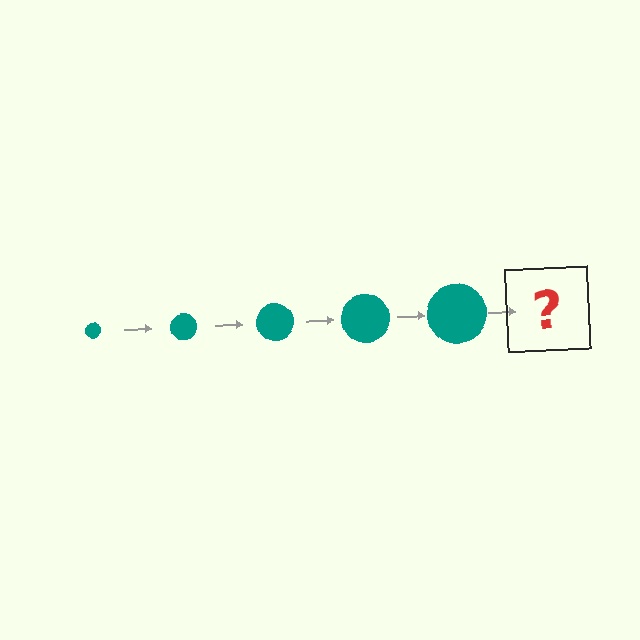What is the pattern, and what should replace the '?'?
The pattern is that the circle gets progressively larger each step. The '?' should be a teal circle, larger than the previous one.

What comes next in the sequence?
The next element should be a teal circle, larger than the previous one.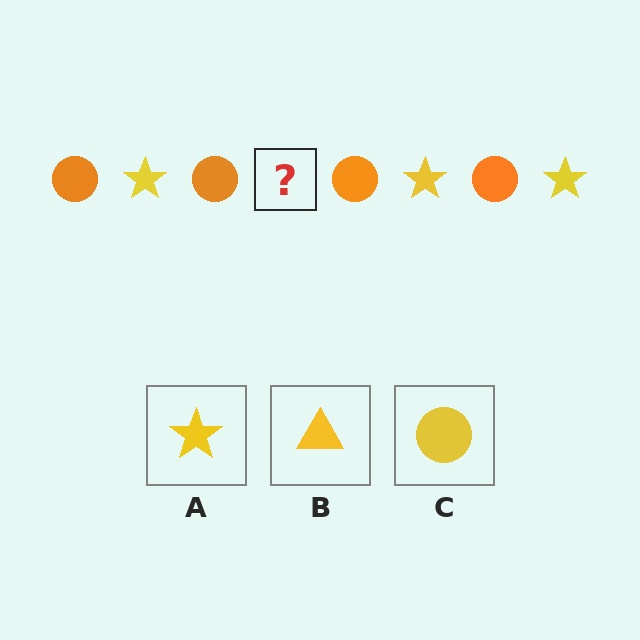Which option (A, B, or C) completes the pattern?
A.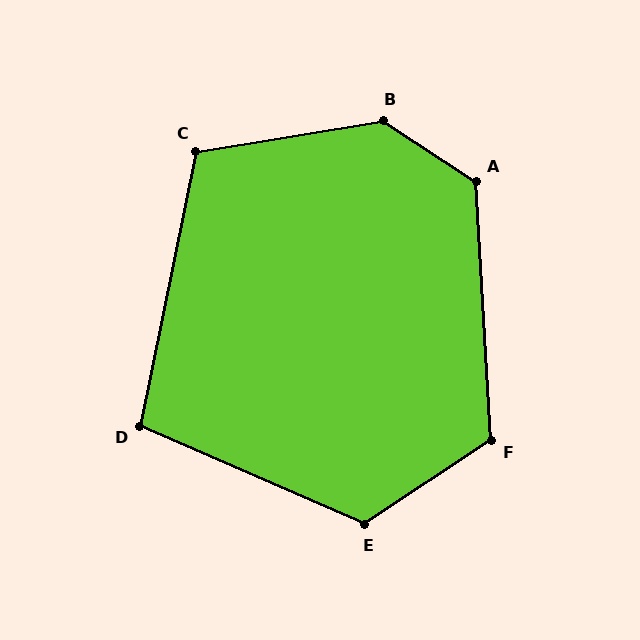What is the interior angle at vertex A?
Approximately 126 degrees (obtuse).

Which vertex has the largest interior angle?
B, at approximately 138 degrees.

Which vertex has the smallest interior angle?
D, at approximately 102 degrees.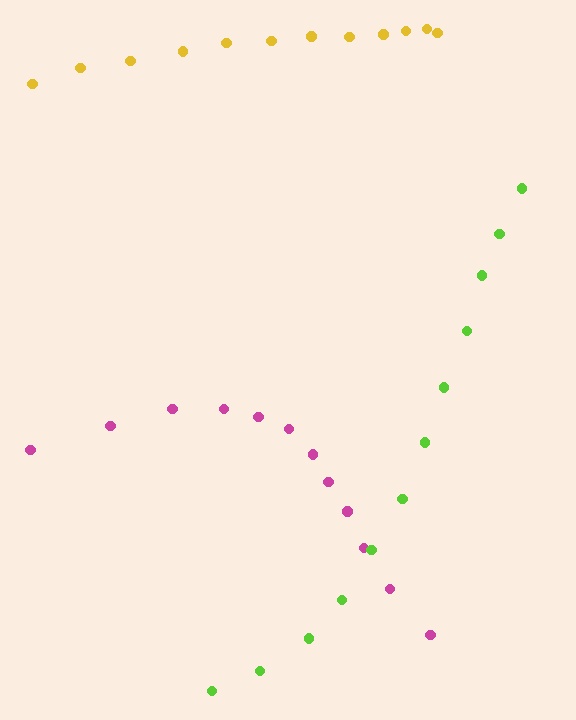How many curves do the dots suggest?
There are 3 distinct paths.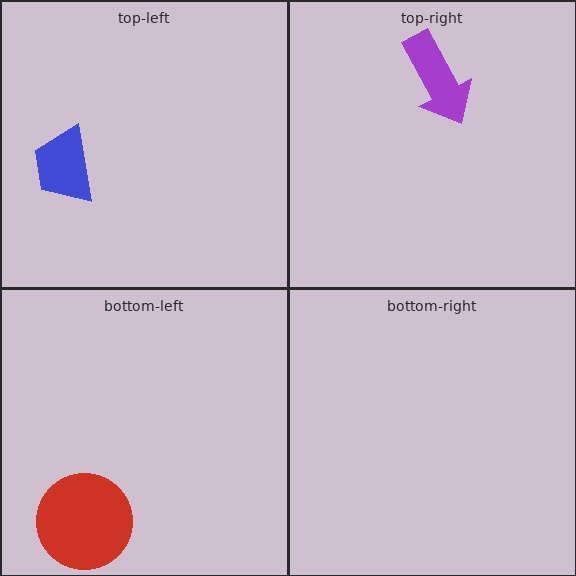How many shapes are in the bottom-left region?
1.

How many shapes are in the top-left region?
1.